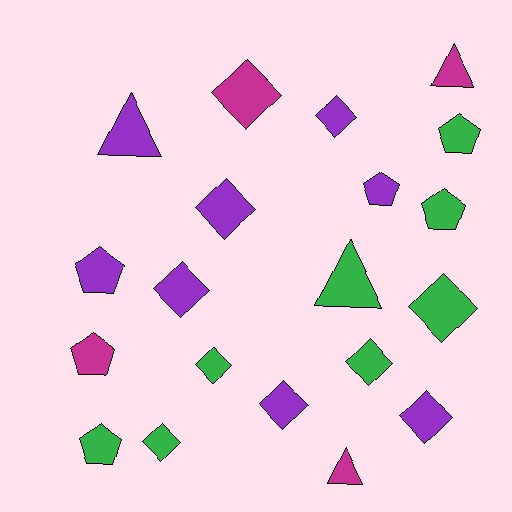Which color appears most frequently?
Green, with 8 objects.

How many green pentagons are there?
There are 3 green pentagons.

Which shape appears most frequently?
Diamond, with 10 objects.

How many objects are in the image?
There are 20 objects.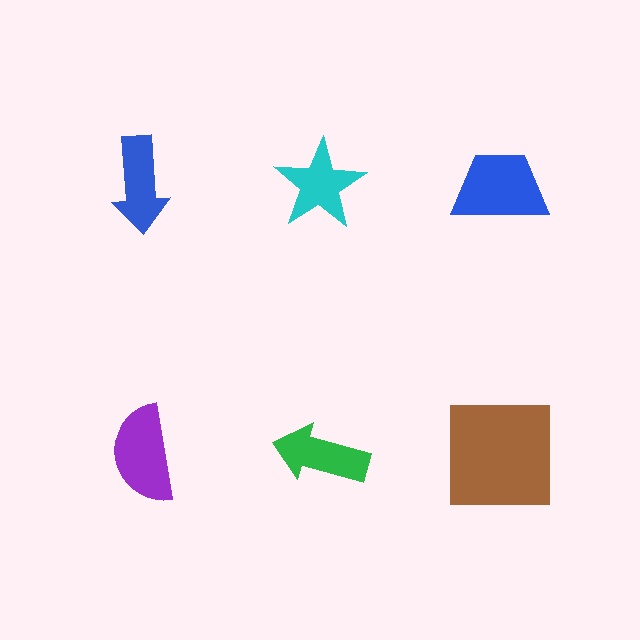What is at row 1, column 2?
A cyan star.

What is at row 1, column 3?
A blue trapezoid.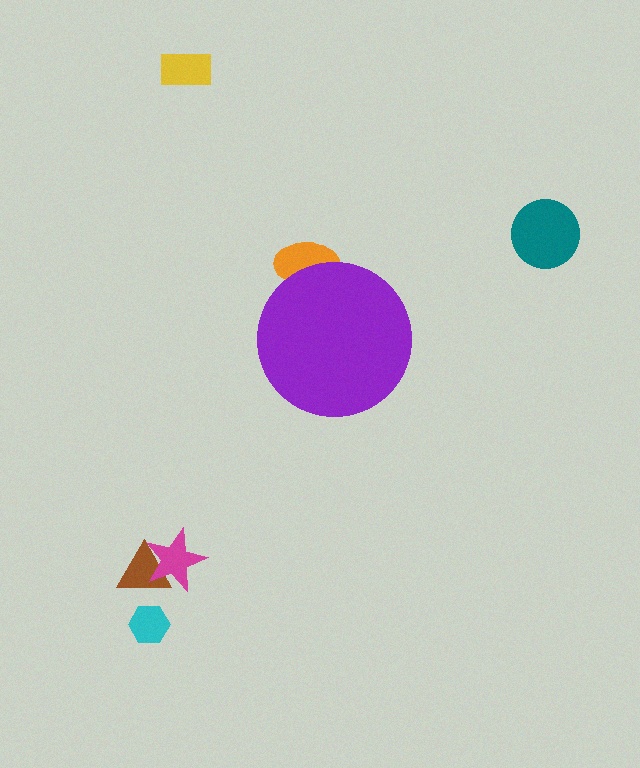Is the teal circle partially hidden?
No, the teal circle is fully visible.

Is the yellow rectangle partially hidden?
No, the yellow rectangle is fully visible.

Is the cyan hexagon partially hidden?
No, the cyan hexagon is fully visible.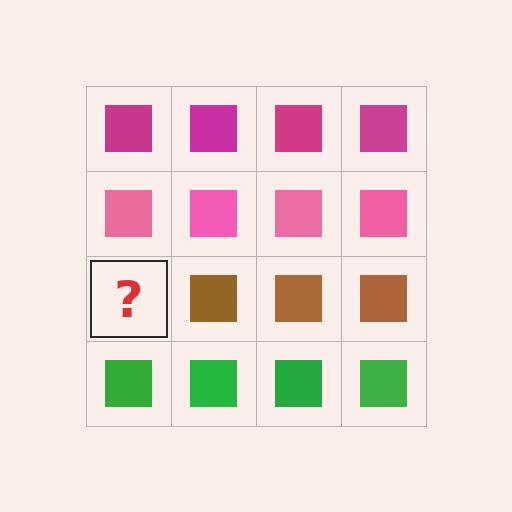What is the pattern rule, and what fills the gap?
The rule is that each row has a consistent color. The gap should be filled with a brown square.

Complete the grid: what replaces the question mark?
The question mark should be replaced with a brown square.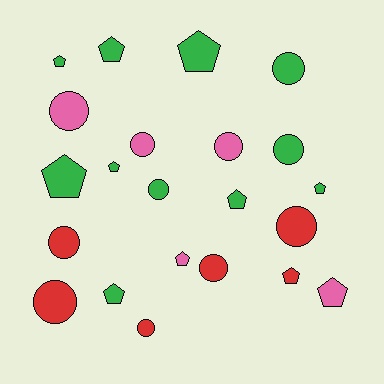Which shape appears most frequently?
Circle, with 11 objects.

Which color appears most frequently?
Green, with 11 objects.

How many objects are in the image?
There are 22 objects.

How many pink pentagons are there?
There are 2 pink pentagons.